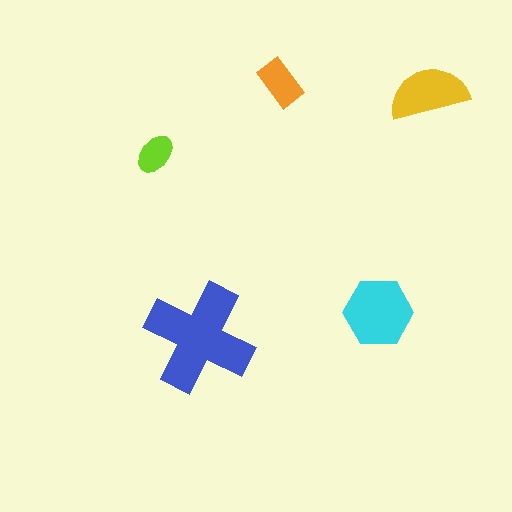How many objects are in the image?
There are 5 objects in the image.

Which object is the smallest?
The lime ellipse.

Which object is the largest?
The blue cross.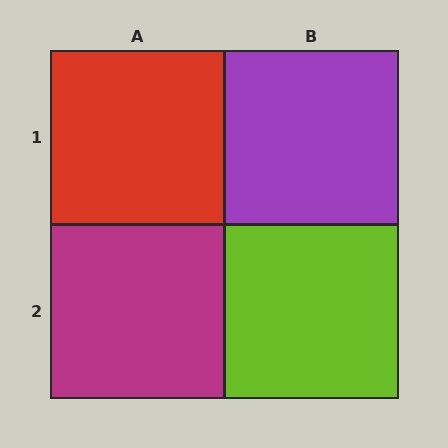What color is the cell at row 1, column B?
Purple.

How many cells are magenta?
1 cell is magenta.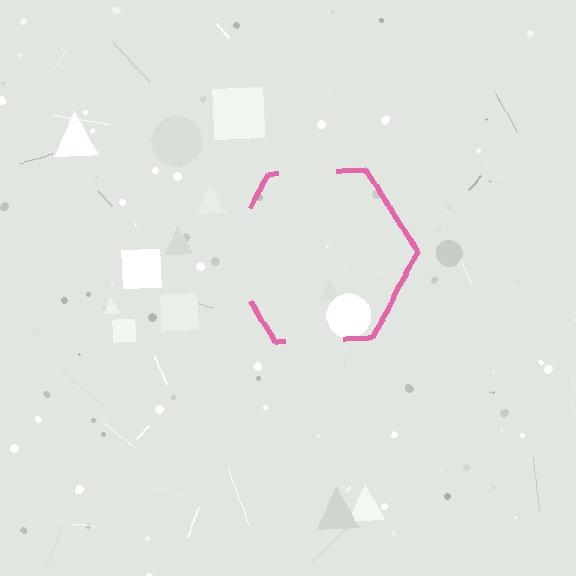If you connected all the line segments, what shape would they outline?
They would outline a hexagon.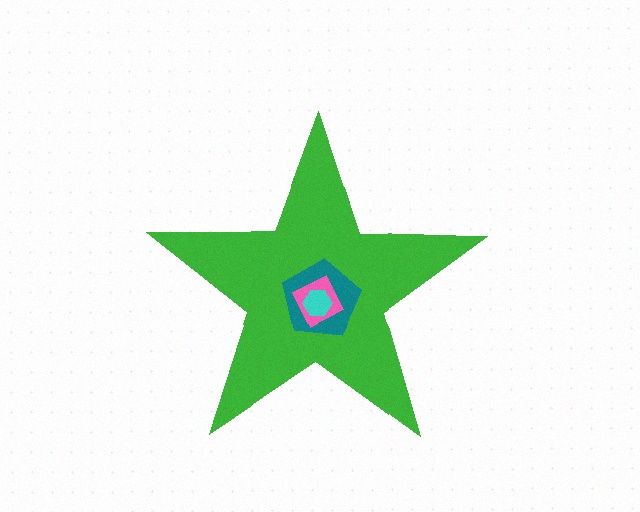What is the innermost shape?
The cyan hexagon.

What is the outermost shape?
The green star.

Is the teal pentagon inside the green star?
Yes.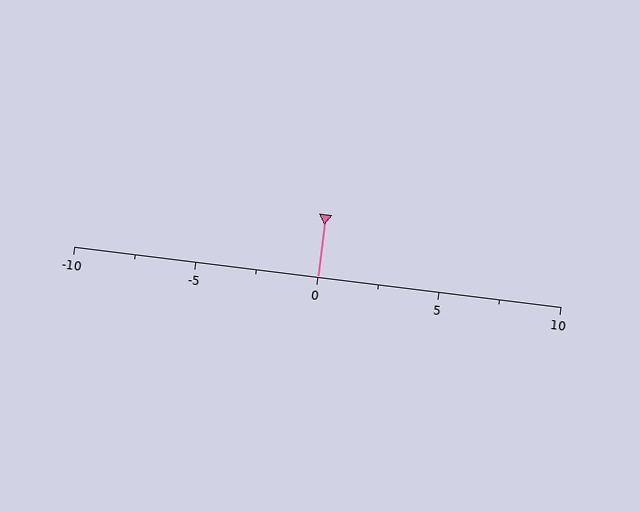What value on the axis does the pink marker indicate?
The marker indicates approximately 0.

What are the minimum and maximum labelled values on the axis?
The axis runs from -10 to 10.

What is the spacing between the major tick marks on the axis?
The major ticks are spaced 5 apart.